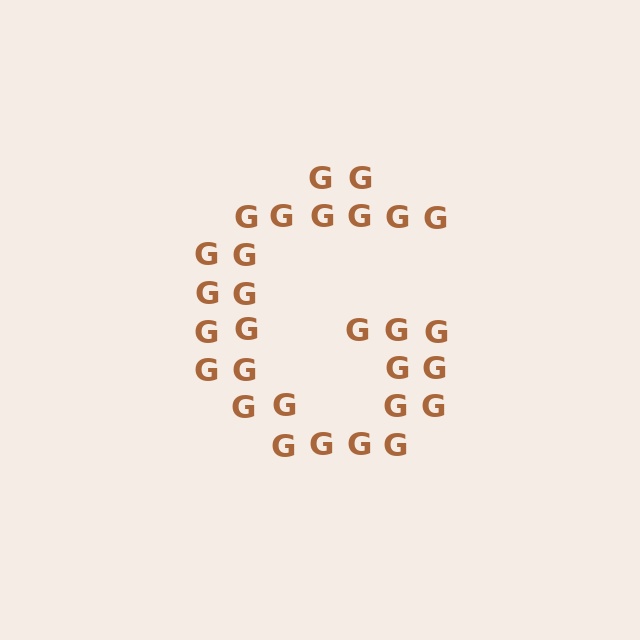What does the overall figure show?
The overall figure shows the letter G.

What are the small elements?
The small elements are letter G's.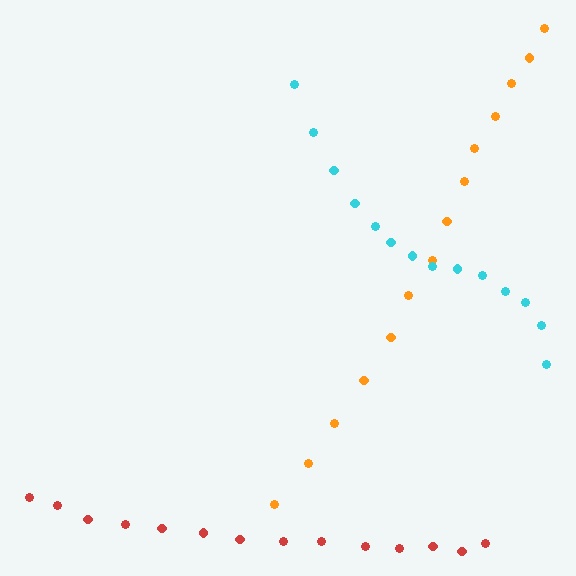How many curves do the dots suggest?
There are 3 distinct paths.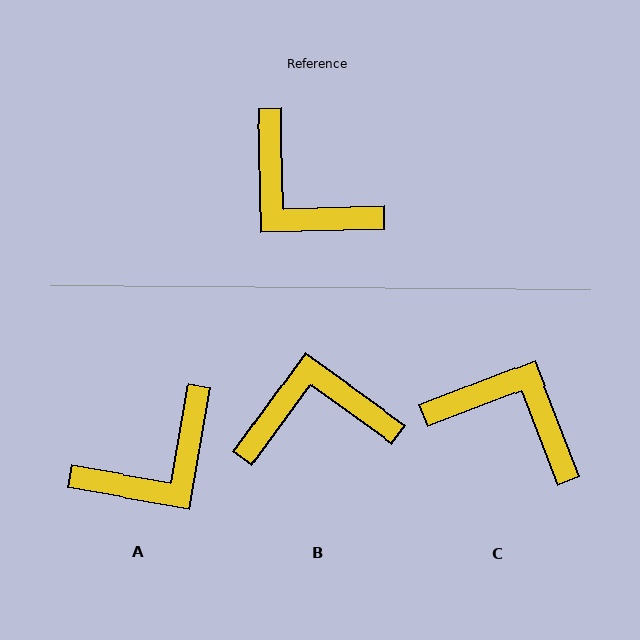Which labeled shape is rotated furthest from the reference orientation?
C, about 161 degrees away.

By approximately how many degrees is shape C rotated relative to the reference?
Approximately 161 degrees clockwise.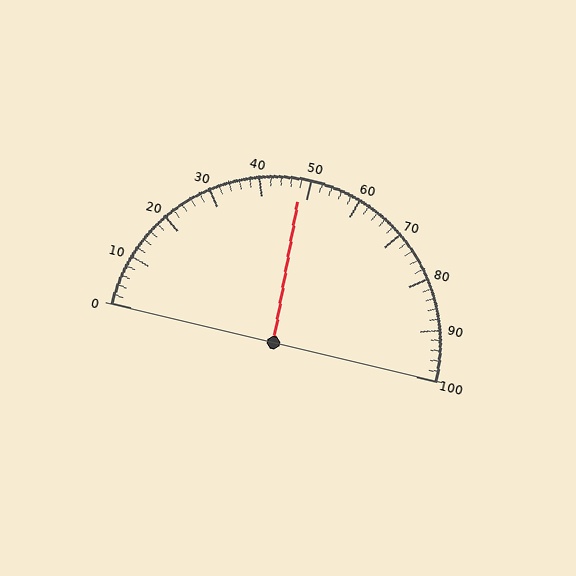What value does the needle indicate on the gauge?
The needle indicates approximately 48.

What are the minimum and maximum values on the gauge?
The gauge ranges from 0 to 100.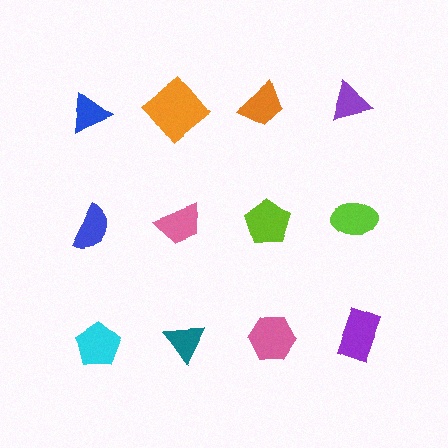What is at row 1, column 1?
A blue triangle.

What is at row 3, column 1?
A cyan pentagon.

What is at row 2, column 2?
A pink trapezoid.